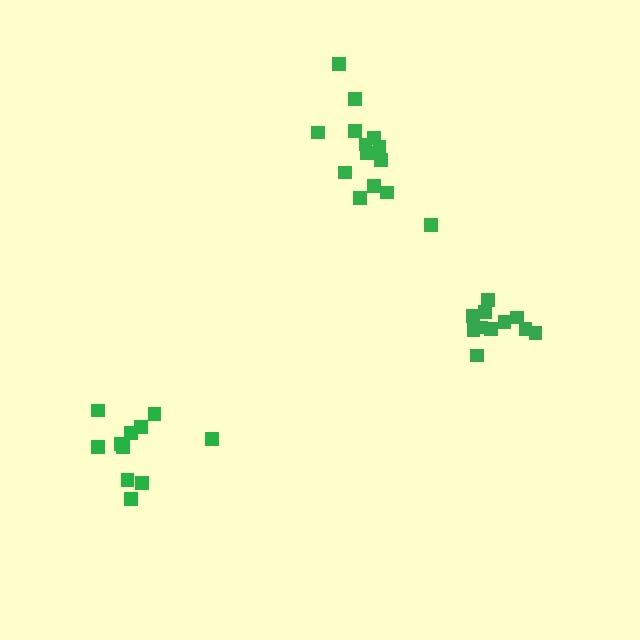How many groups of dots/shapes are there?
There are 3 groups.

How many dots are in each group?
Group 1: 11 dots, Group 2: 11 dots, Group 3: 14 dots (36 total).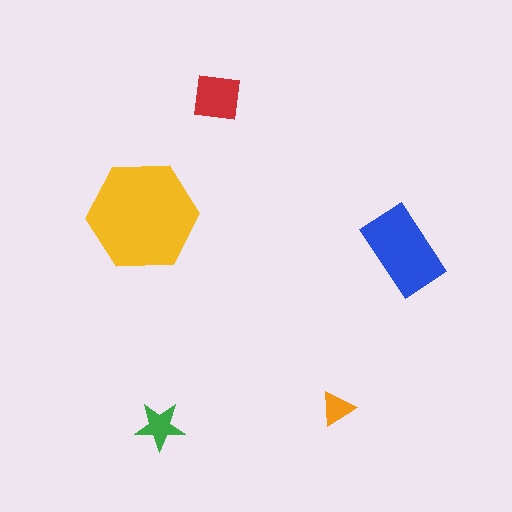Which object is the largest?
The yellow hexagon.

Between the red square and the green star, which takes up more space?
The red square.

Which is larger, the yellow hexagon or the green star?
The yellow hexagon.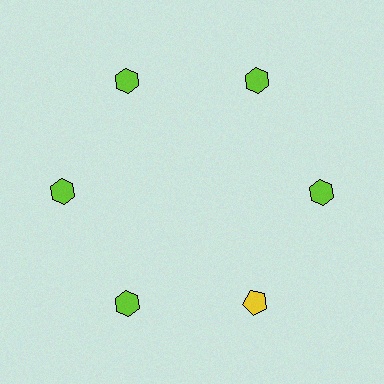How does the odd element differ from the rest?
It differs in both color (yellow instead of lime) and shape (pentagon instead of hexagon).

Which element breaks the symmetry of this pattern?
The yellow pentagon at roughly the 5 o'clock position breaks the symmetry. All other shapes are lime hexagons.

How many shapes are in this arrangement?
There are 6 shapes arranged in a ring pattern.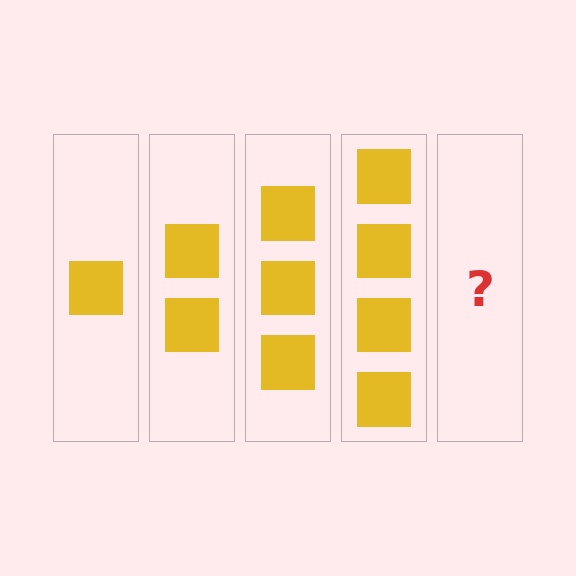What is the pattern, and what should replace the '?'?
The pattern is that each step adds one more square. The '?' should be 5 squares.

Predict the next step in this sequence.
The next step is 5 squares.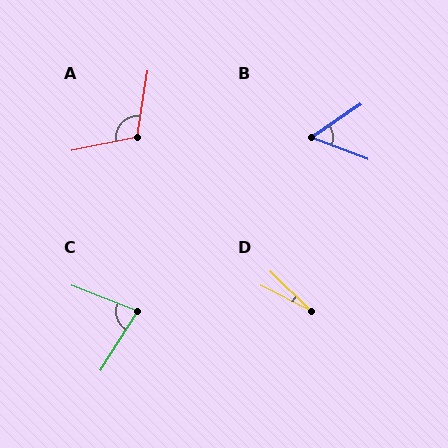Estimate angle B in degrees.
Approximately 55 degrees.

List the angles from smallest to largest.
D (17°), B (55°), C (79°), A (111°).